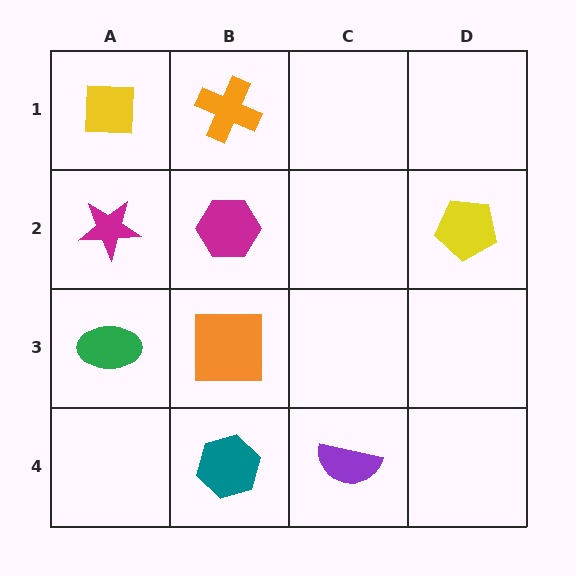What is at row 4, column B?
A teal hexagon.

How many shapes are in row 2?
3 shapes.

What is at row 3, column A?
A green ellipse.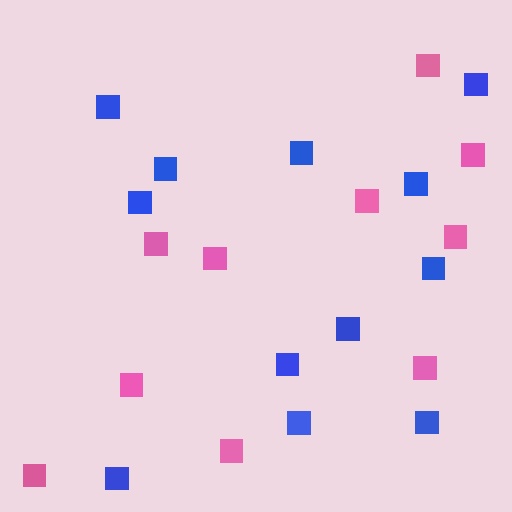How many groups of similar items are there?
There are 2 groups: one group of pink squares (10) and one group of blue squares (12).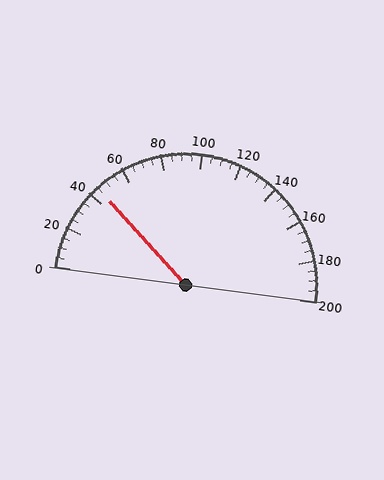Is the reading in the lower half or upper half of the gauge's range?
The reading is in the lower half of the range (0 to 200).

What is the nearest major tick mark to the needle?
The nearest major tick mark is 40.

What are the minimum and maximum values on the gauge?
The gauge ranges from 0 to 200.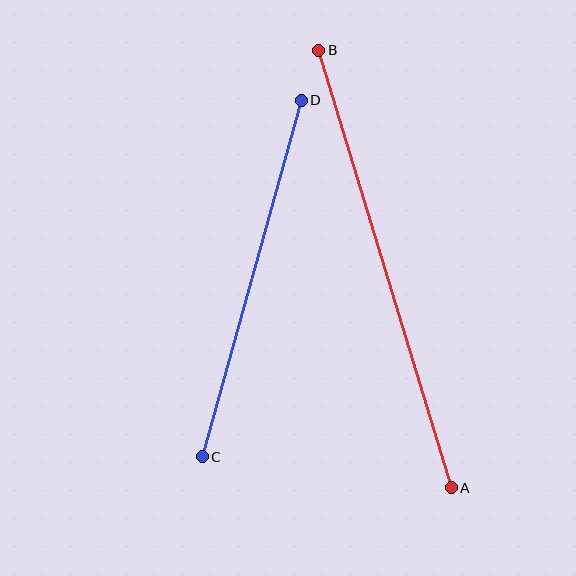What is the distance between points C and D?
The distance is approximately 370 pixels.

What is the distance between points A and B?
The distance is approximately 457 pixels.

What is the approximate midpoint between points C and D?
The midpoint is at approximately (252, 278) pixels.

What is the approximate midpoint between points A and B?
The midpoint is at approximately (385, 269) pixels.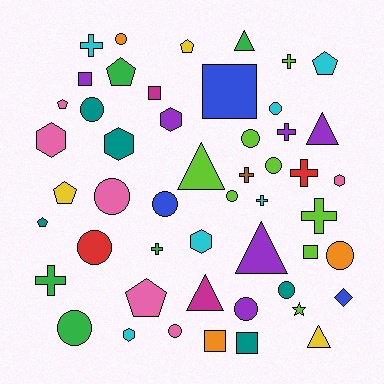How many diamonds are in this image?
There is 1 diamond.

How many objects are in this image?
There are 50 objects.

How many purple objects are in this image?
There are 6 purple objects.